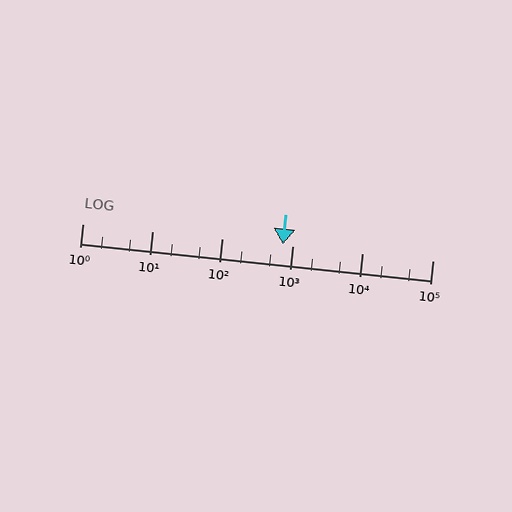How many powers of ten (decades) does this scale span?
The scale spans 5 decades, from 1 to 100000.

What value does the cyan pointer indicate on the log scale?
The pointer indicates approximately 720.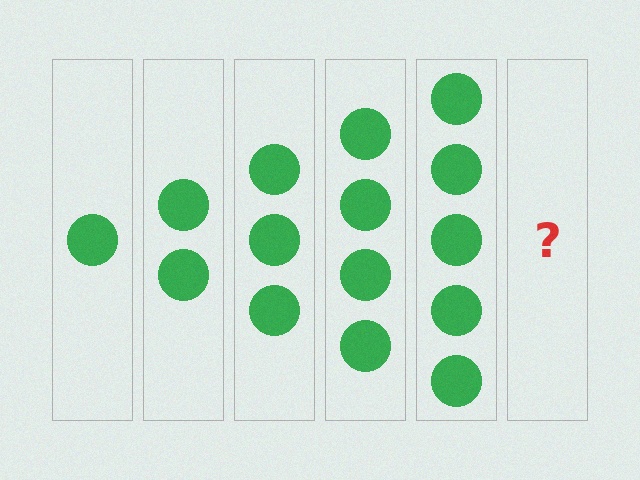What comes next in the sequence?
The next element should be 6 circles.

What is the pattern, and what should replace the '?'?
The pattern is that each step adds one more circle. The '?' should be 6 circles.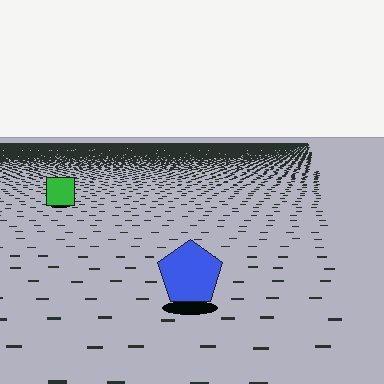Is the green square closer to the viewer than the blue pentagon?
No. The blue pentagon is closer — you can tell from the texture gradient: the ground texture is coarser near it.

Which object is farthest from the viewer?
The green square is farthest from the viewer. It appears smaller and the ground texture around it is denser.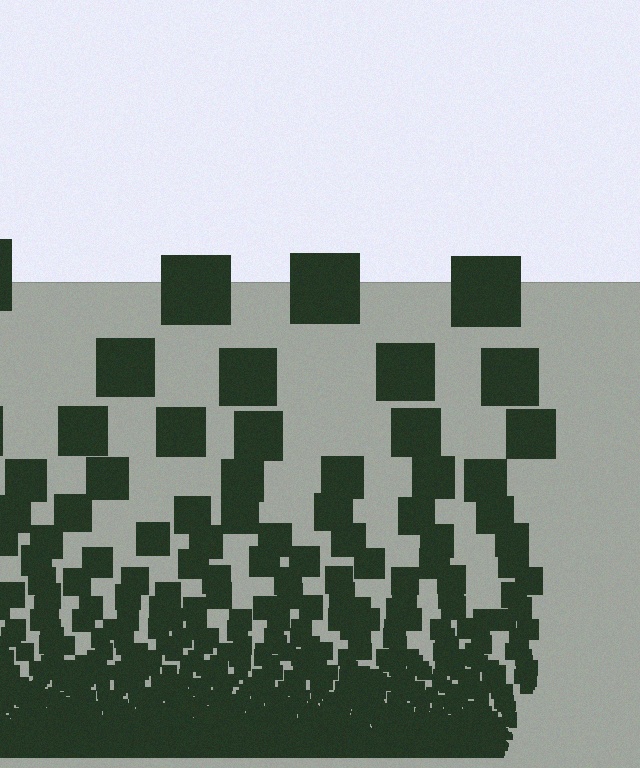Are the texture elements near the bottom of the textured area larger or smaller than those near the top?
Smaller. The gradient is inverted — elements near the bottom are smaller and denser.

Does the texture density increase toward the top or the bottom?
Density increases toward the bottom.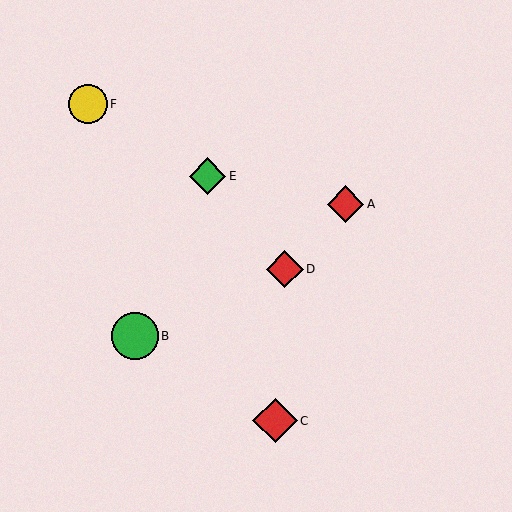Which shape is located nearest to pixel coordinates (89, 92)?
The yellow circle (labeled F) at (88, 104) is nearest to that location.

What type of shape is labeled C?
Shape C is a red diamond.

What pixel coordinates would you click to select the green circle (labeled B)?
Click at (135, 336) to select the green circle B.